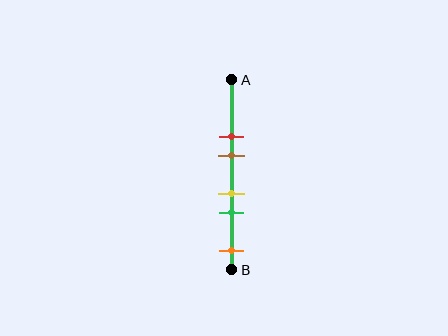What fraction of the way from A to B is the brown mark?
The brown mark is approximately 40% (0.4) of the way from A to B.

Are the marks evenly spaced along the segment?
No, the marks are not evenly spaced.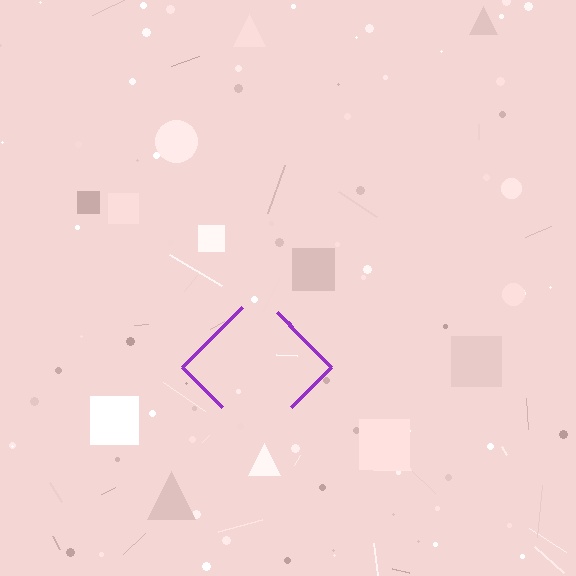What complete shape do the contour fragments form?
The contour fragments form a diamond.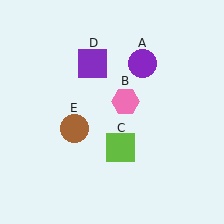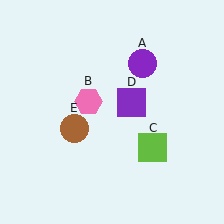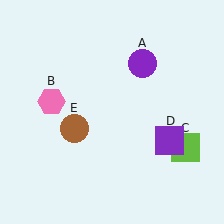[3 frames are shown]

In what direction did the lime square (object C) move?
The lime square (object C) moved right.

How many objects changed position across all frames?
3 objects changed position: pink hexagon (object B), lime square (object C), purple square (object D).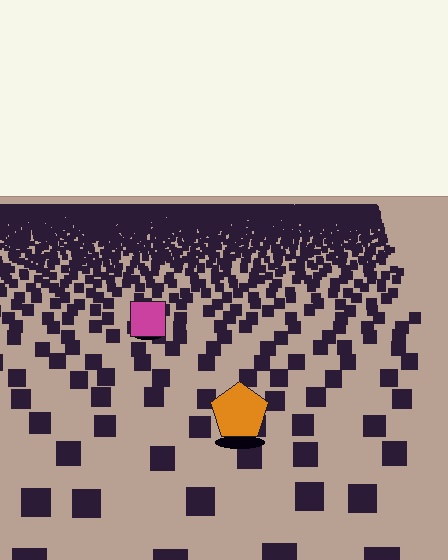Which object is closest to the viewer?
The orange pentagon is closest. The texture marks near it are larger and more spread out.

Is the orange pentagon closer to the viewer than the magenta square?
Yes. The orange pentagon is closer — you can tell from the texture gradient: the ground texture is coarser near it.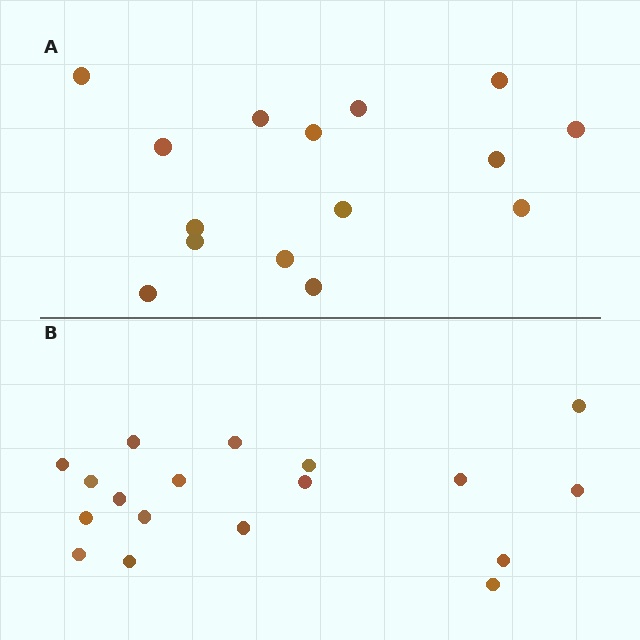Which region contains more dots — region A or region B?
Region B (the bottom region) has more dots.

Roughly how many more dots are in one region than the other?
Region B has just a few more — roughly 2 or 3 more dots than region A.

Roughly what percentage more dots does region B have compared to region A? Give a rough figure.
About 20% more.